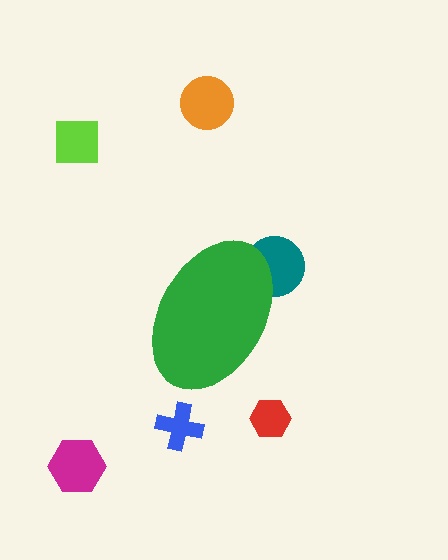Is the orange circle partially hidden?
No, the orange circle is fully visible.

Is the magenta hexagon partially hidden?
No, the magenta hexagon is fully visible.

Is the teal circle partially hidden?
Yes, the teal circle is partially hidden behind the green ellipse.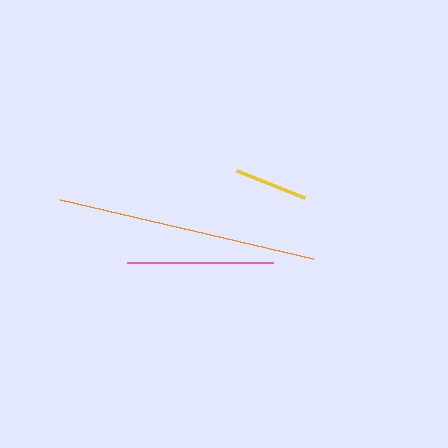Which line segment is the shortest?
The yellow line is the shortest at approximately 73 pixels.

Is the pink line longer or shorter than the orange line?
The orange line is longer than the pink line.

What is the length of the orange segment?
The orange segment is approximately 259 pixels long.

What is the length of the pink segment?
The pink segment is approximately 146 pixels long.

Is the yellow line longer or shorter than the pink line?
The pink line is longer than the yellow line.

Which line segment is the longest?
The orange line is the longest at approximately 259 pixels.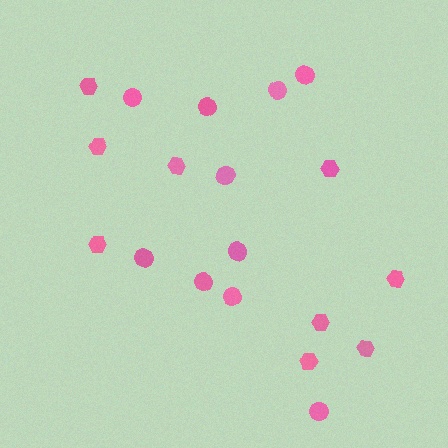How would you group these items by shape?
There are 2 groups: one group of circles (10) and one group of hexagons (9).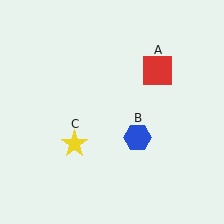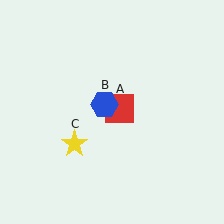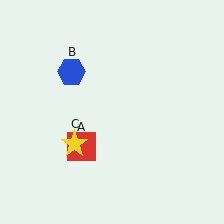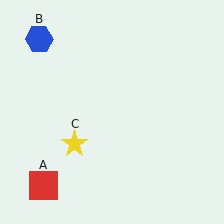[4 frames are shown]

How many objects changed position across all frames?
2 objects changed position: red square (object A), blue hexagon (object B).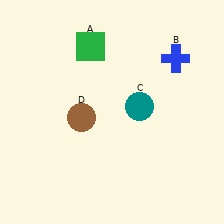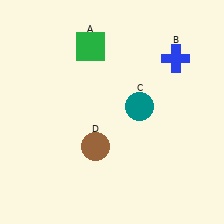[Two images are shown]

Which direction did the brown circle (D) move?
The brown circle (D) moved down.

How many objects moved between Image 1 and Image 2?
1 object moved between the two images.